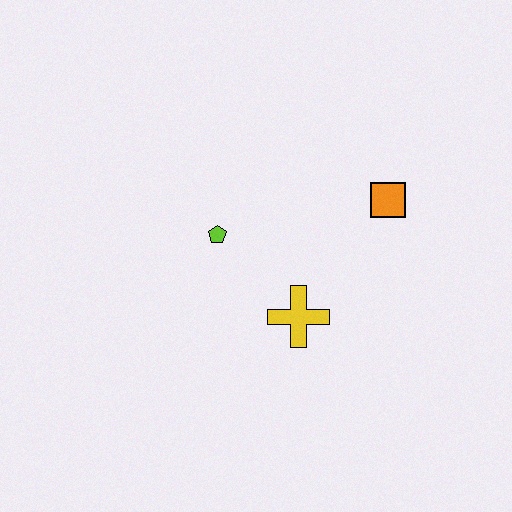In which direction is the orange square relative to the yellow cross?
The orange square is above the yellow cross.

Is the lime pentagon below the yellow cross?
No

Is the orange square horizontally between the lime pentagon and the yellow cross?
No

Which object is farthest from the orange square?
The lime pentagon is farthest from the orange square.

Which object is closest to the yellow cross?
The lime pentagon is closest to the yellow cross.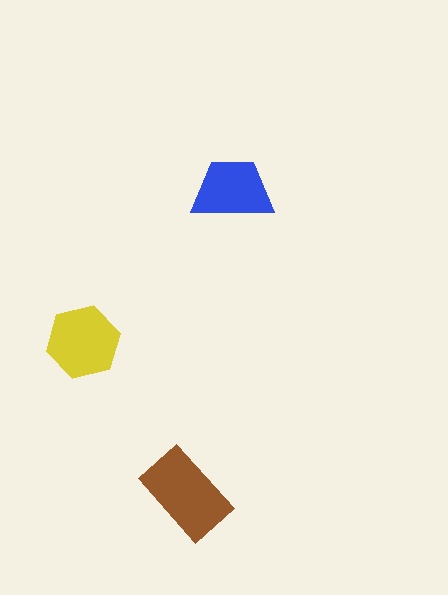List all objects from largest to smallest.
The brown rectangle, the yellow hexagon, the blue trapezoid.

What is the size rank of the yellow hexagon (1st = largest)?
2nd.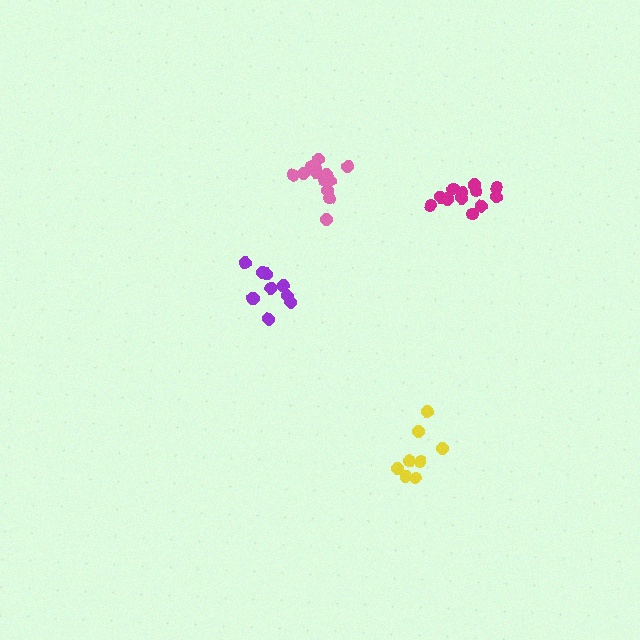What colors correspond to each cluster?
The clusters are colored: purple, pink, magenta, yellow.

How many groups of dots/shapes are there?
There are 4 groups.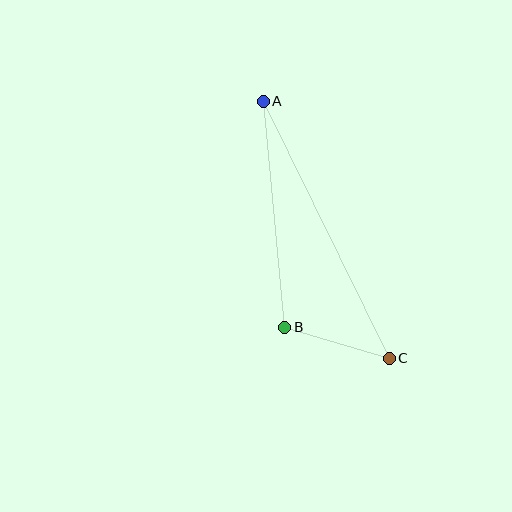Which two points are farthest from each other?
Points A and C are farthest from each other.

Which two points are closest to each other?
Points B and C are closest to each other.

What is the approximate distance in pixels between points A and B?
The distance between A and B is approximately 227 pixels.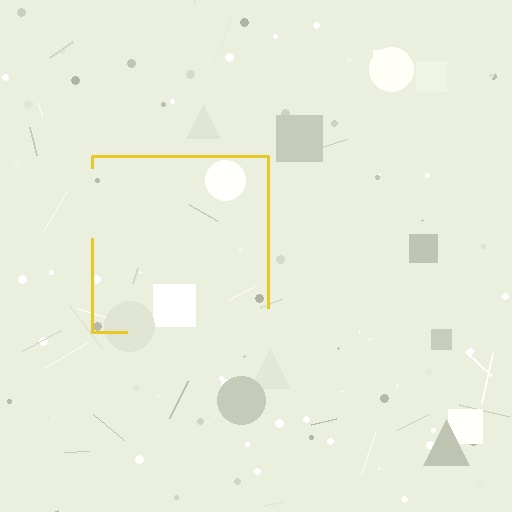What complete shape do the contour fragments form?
The contour fragments form a square.